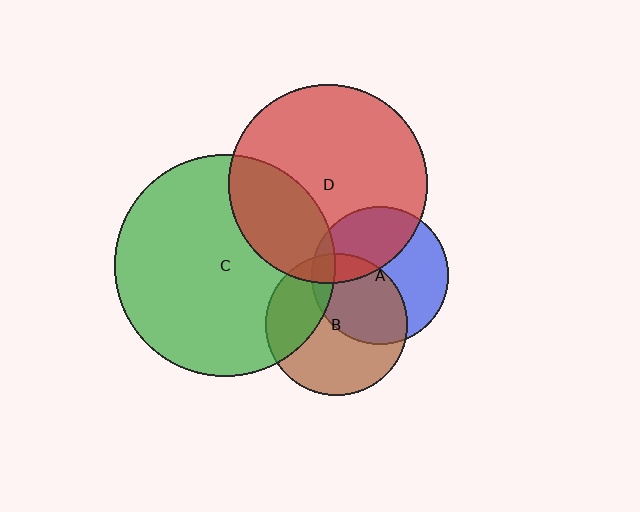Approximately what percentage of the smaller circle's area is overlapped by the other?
Approximately 30%.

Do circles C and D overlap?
Yes.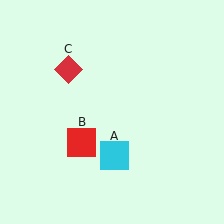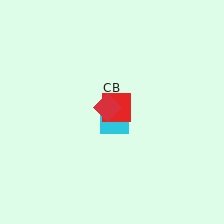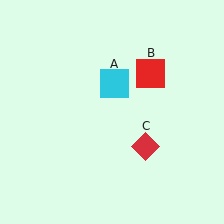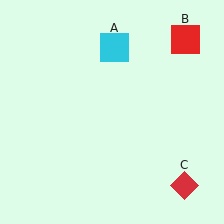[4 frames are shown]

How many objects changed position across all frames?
3 objects changed position: cyan square (object A), red square (object B), red diamond (object C).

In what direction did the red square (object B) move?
The red square (object B) moved up and to the right.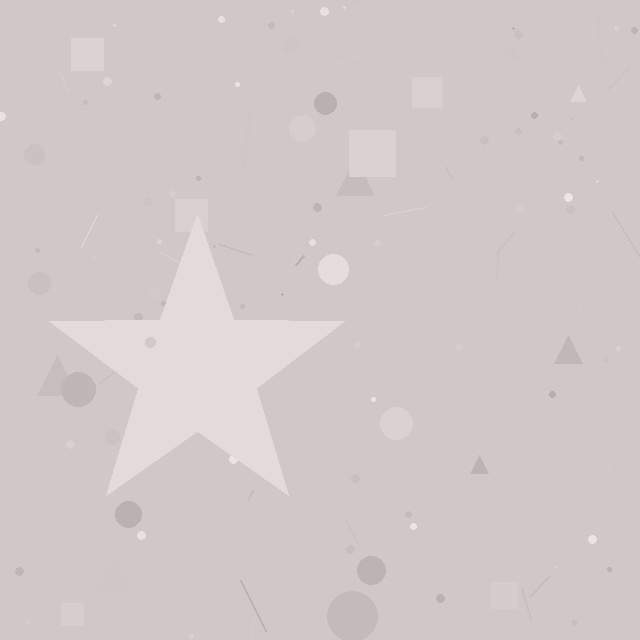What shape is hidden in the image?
A star is hidden in the image.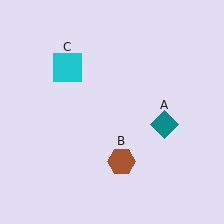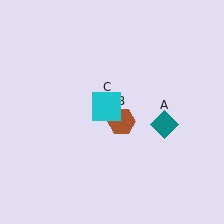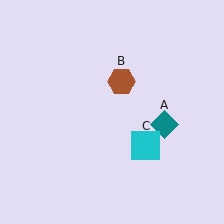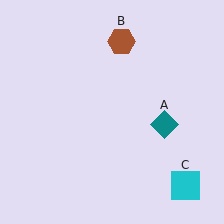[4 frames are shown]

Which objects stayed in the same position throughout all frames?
Teal diamond (object A) remained stationary.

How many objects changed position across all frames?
2 objects changed position: brown hexagon (object B), cyan square (object C).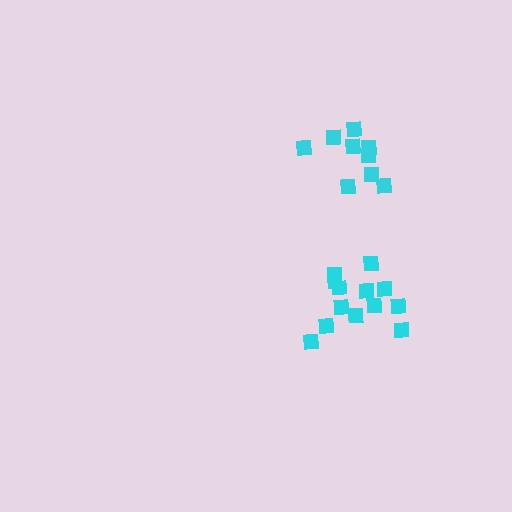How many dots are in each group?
Group 1: 13 dots, Group 2: 9 dots (22 total).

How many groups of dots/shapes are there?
There are 2 groups.